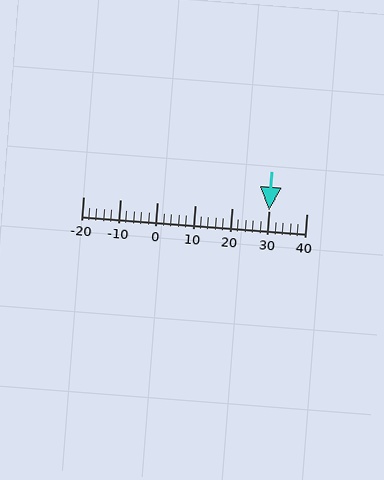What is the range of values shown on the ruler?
The ruler shows values from -20 to 40.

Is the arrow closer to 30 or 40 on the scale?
The arrow is closer to 30.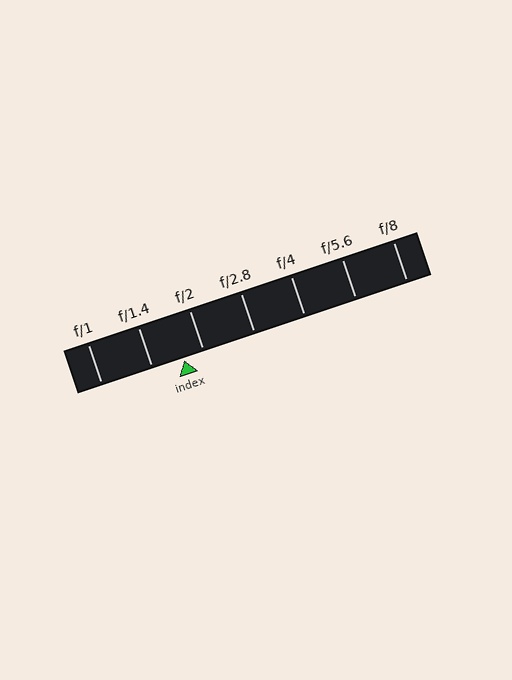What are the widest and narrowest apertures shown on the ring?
The widest aperture shown is f/1 and the narrowest is f/8.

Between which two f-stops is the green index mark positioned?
The index mark is between f/1.4 and f/2.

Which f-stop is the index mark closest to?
The index mark is closest to f/2.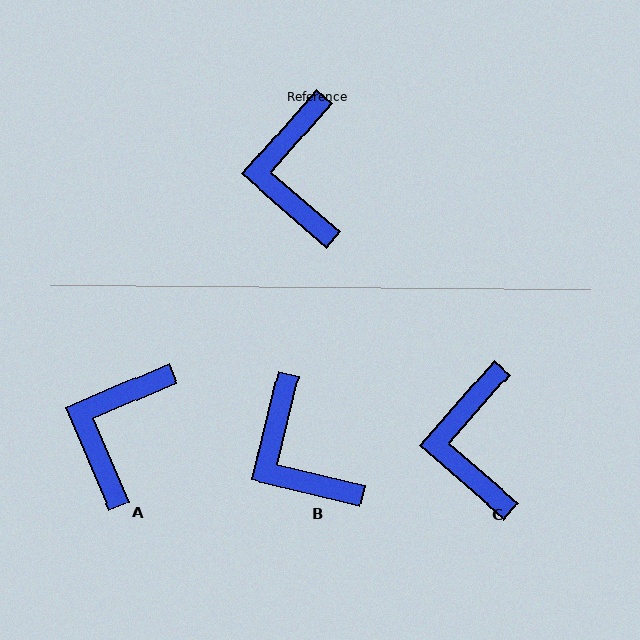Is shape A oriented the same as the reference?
No, it is off by about 26 degrees.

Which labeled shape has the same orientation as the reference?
C.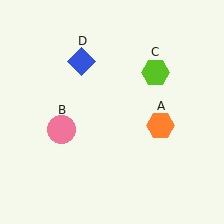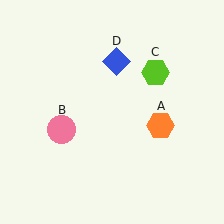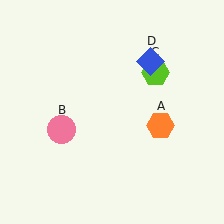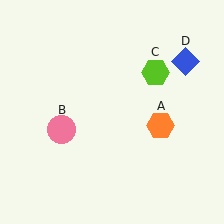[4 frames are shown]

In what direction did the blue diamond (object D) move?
The blue diamond (object D) moved right.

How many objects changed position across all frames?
1 object changed position: blue diamond (object D).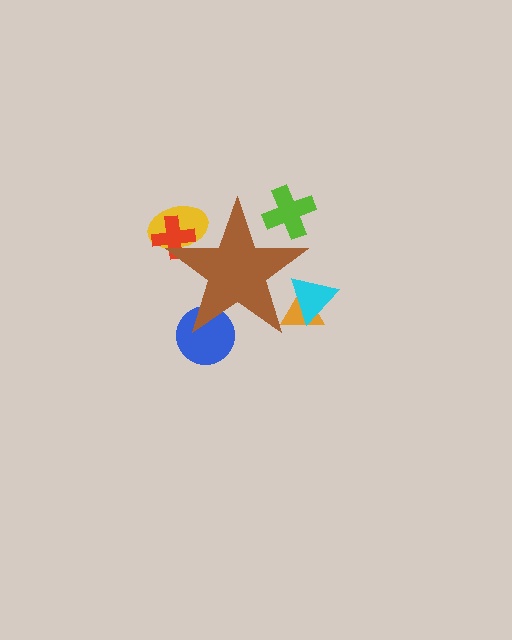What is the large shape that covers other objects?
A brown star.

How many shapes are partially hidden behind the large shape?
6 shapes are partially hidden.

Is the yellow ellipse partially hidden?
Yes, the yellow ellipse is partially hidden behind the brown star.